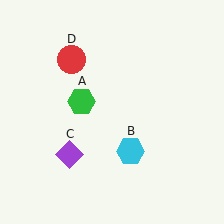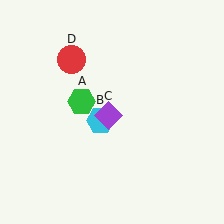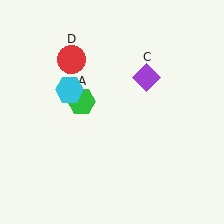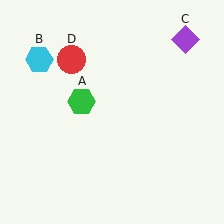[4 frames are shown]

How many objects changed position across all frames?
2 objects changed position: cyan hexagon (object B), purple diamond (object C).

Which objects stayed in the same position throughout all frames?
Green hexagon (object A) and red circle (object D) remained stationary.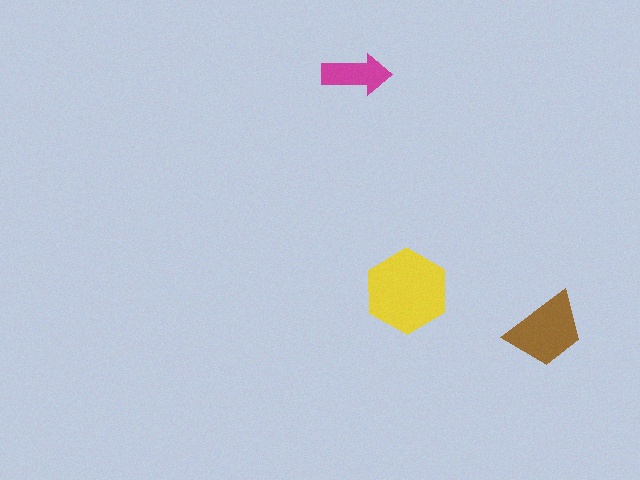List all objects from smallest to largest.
The magenta arrow, the brown trapezoid, the yellow hexagon.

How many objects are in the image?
There are 3 objects in the image.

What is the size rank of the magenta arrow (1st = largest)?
3rd.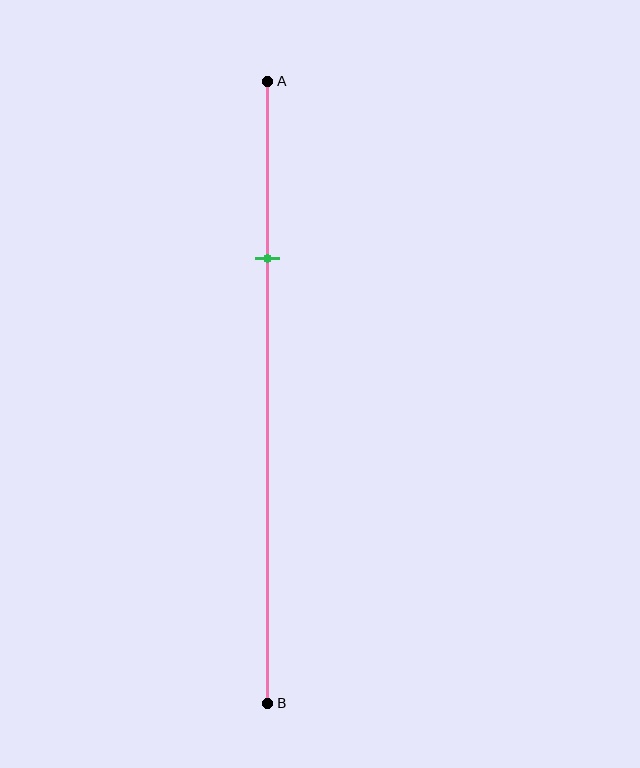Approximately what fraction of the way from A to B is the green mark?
The green mark is approximately 30% of the way from A to B.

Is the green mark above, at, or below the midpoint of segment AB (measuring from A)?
The green mark is above the midpoint of segment AB.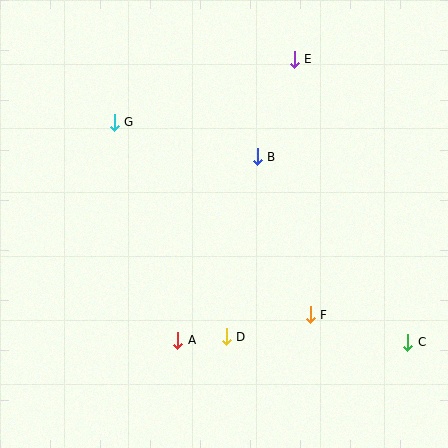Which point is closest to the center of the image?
Point B at (257, 157) is closest to the center.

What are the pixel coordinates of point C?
Point C is at (408, 342).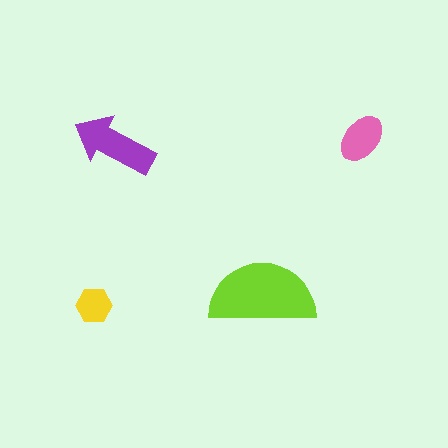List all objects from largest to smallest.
The lime semicircle, the purple arrow, the pink ellipse, the yellow hexagon.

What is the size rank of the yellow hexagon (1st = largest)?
4th.